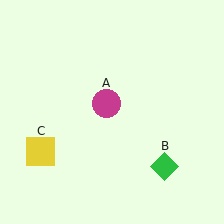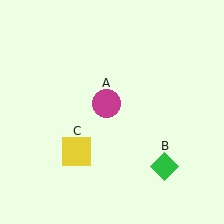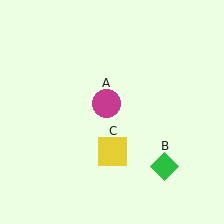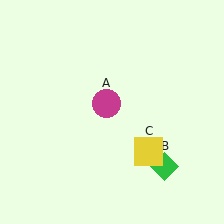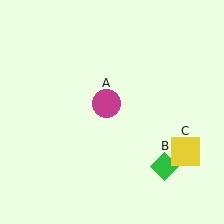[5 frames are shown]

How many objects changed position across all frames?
1 object changed position: yellow square (object C).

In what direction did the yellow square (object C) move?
The yellow square (object C) moved right.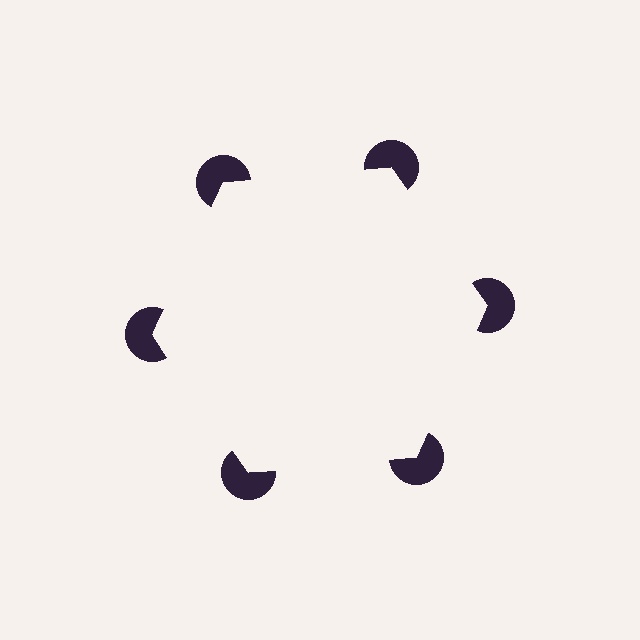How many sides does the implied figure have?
6 sides.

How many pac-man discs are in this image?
There are 6 — one at each vertex of the illusory hexagon.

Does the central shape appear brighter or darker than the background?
It typically appears slightly brighter than the background, even though no actual brightness change is drawn.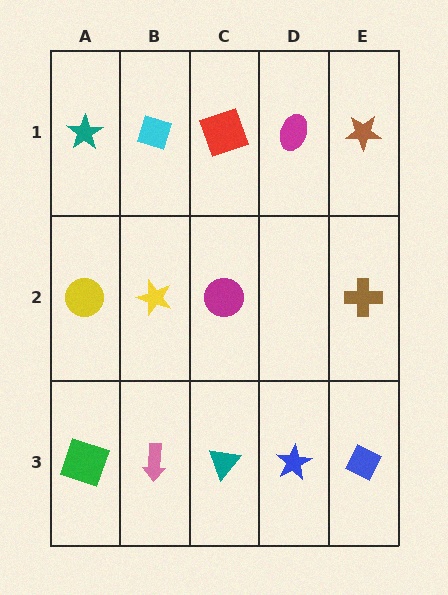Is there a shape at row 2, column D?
No, that cell is empty.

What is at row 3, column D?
A blue star.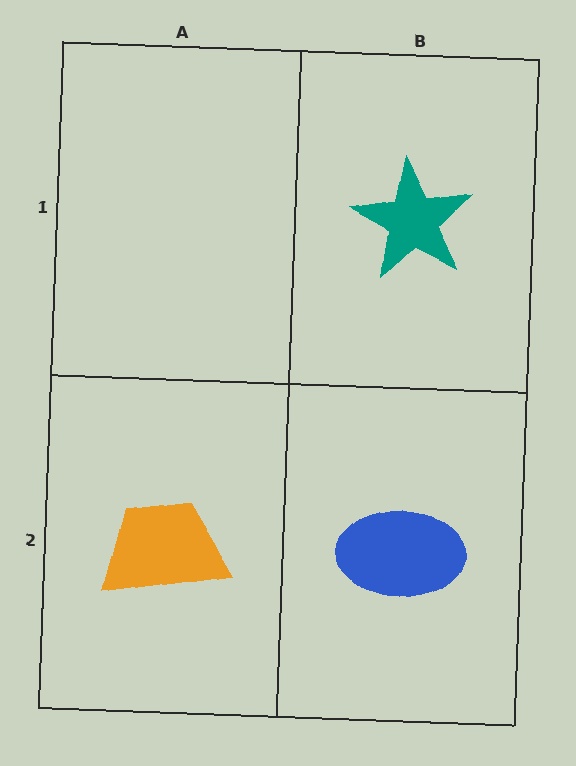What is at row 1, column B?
A teal star.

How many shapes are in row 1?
1 shape.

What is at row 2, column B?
A blue ellipse.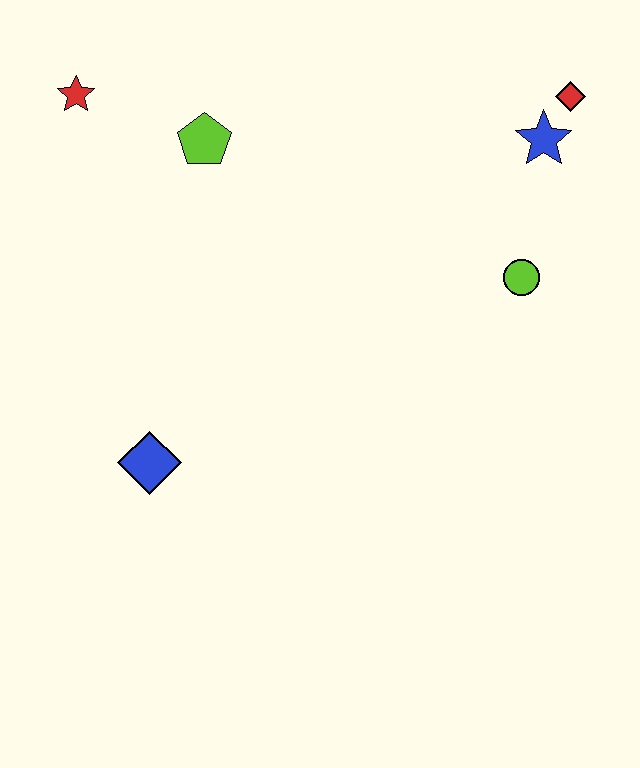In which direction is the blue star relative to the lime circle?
The blue star is above the lime circle.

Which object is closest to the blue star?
The red diamond is closest to the blue star.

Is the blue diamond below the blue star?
Yes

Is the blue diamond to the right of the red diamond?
No